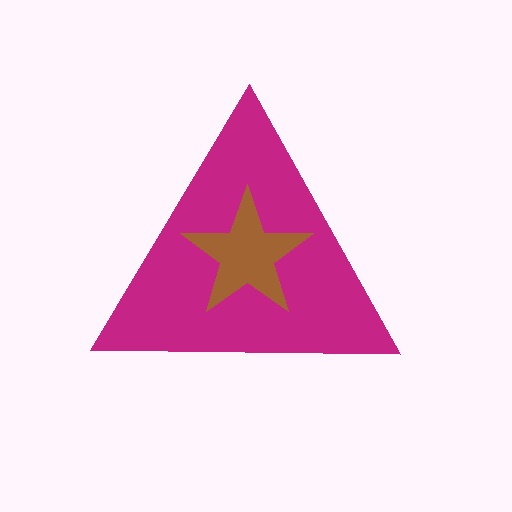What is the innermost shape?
The brown star.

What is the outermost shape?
The magenta triangle.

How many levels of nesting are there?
2.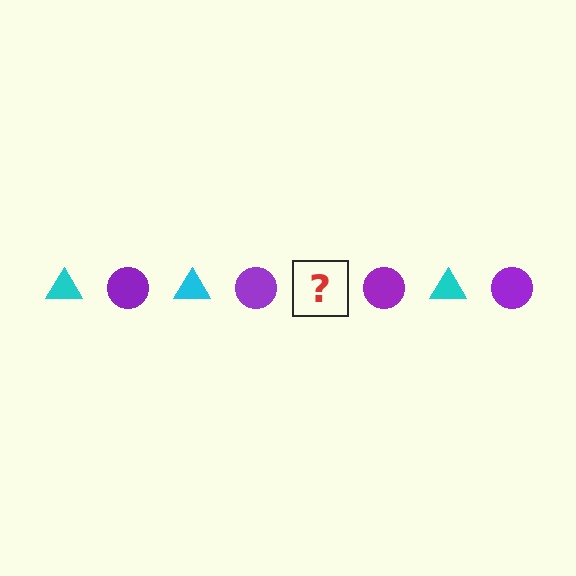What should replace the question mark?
The question mark should be replaced with a cyan triangle.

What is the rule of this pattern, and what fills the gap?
The rule is that the pattern alternates between cyan triangle and purple circle. The gap should be filled with a cyan triangle.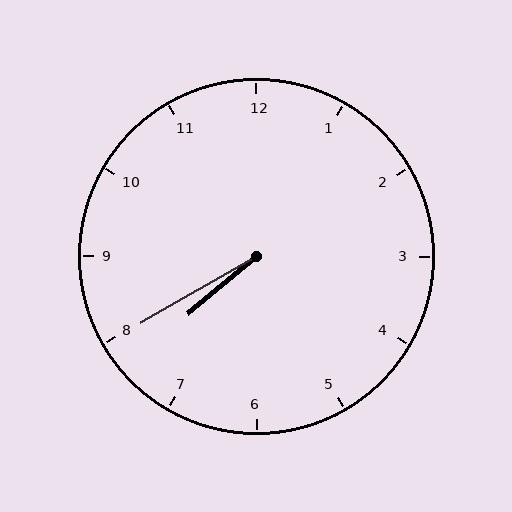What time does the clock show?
7:40.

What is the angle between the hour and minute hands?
Approximately 10 degrees.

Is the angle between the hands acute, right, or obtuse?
It is acute.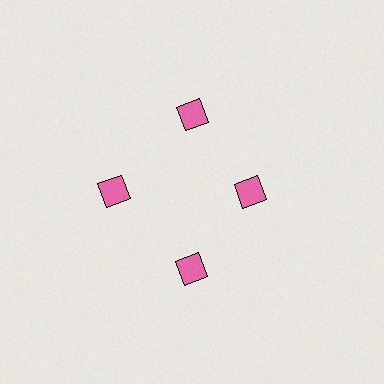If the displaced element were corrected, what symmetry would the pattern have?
It would have 4-fold rotational symmetry — the pattern would map onto itself every 90 degrees.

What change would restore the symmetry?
The symmetry would be restored by moving it outward, back onto the ring so that all 4 squares sit at equal angles and equal distance from the center.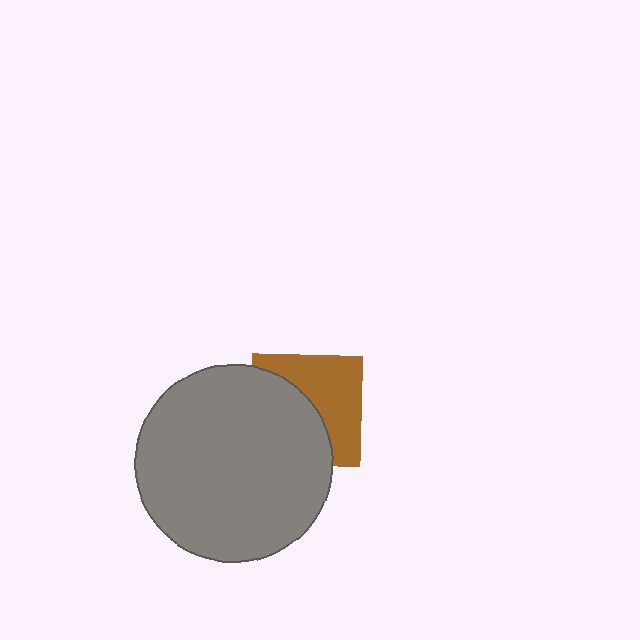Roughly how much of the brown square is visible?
About half of it is visible (roughly 49%).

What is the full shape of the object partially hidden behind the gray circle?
The partially hidden object is a brown square.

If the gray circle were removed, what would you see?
You would see the complete brown square.